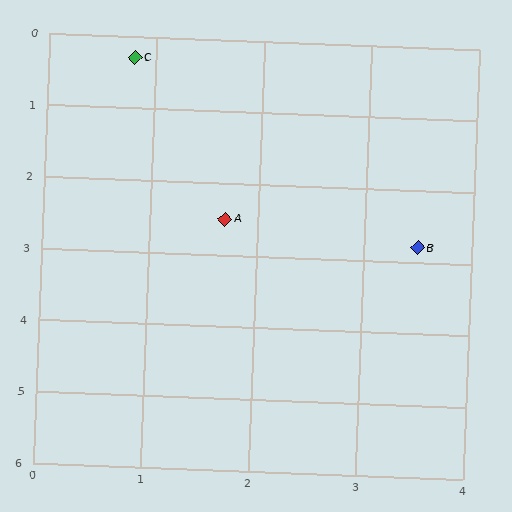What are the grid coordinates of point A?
Point A is at approximately (1.7, 2.5).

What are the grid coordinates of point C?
Point C is at approximately (0.8, 0.3).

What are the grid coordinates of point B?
Point B is at approximately (3.5, 2.8).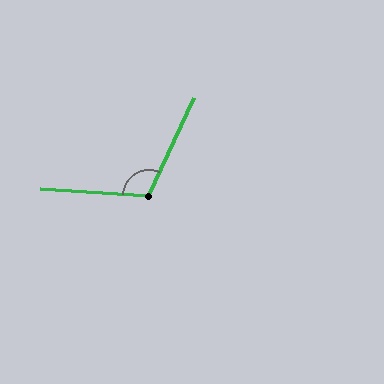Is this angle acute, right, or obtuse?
It is obtuse.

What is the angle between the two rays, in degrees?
Approximately 111 degrees.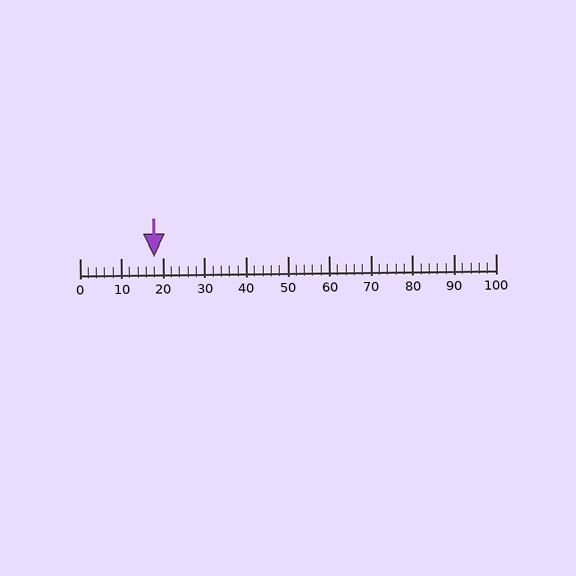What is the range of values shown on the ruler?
The ruler shows values from 0 to 100.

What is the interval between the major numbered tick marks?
The major tick marks are spaced 10 units apart.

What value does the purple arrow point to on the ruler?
The purple arrow points to approximately 18.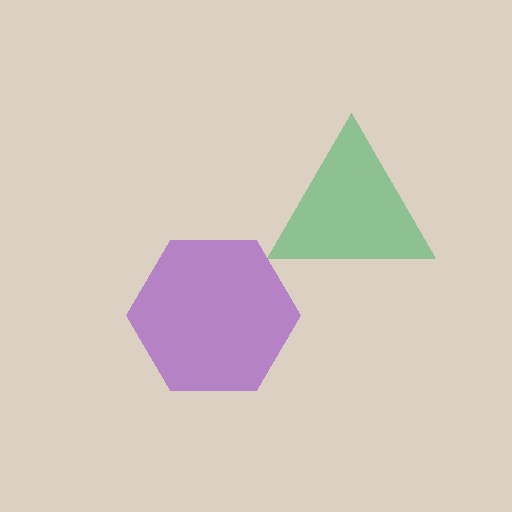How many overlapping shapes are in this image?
There are 2 overlapping shapes in the image.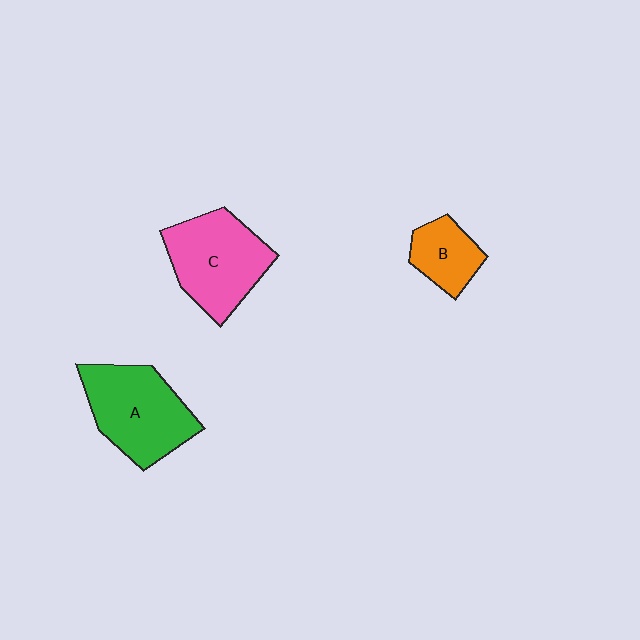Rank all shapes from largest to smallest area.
From largest to smallest: A (green), C (pink), B (orange).